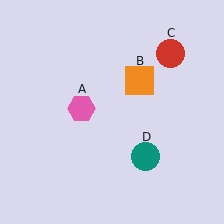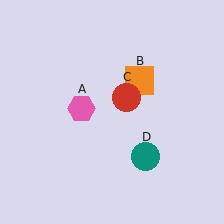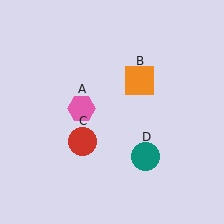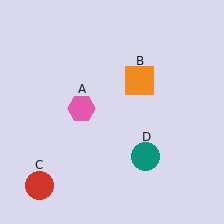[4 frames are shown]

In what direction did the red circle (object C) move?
The red circle (object C) moved down and to the left.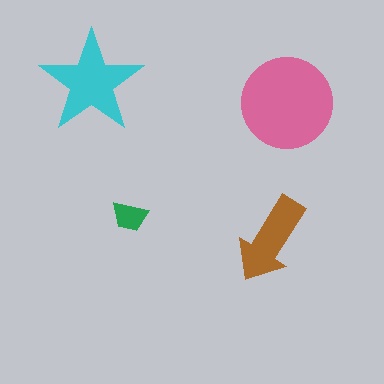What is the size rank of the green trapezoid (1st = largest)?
4th.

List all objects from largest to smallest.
The pink circle, the cyan star, the brown arrow, the green trapezoid.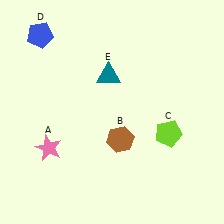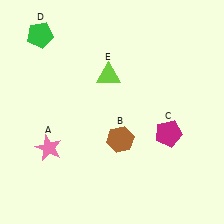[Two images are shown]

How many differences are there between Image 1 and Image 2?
There are 3 differences between the two images.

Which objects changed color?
C changed from lime to magenta. D changed from blue to green. E changed from teal to lime.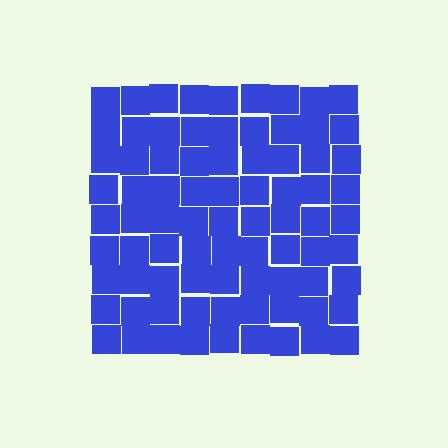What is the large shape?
The large shape is a square.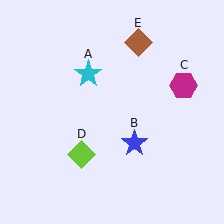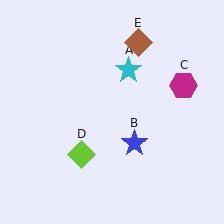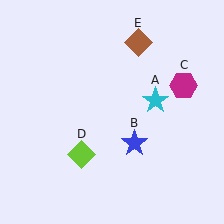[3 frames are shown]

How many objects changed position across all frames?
1 object changed position: cyan star (object A).